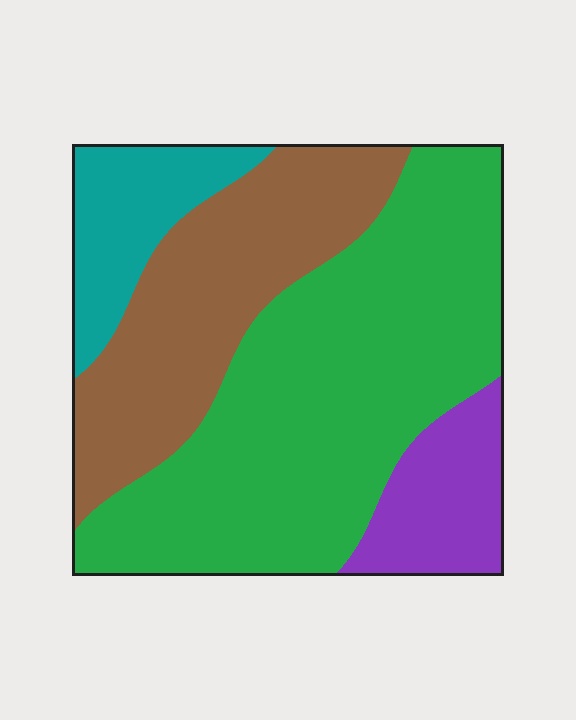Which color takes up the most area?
Green, at roughly 50%.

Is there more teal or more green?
Green.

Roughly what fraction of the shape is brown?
Brown takes up about one quarter (1/4) of the shape.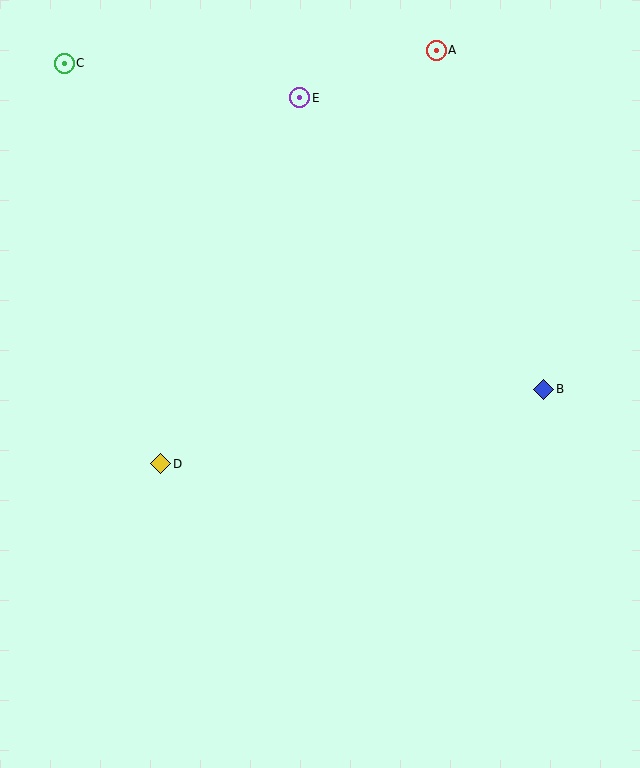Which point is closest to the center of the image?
Point D at (161, 464) is closest to the center.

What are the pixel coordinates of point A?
Point A is at (436, 50).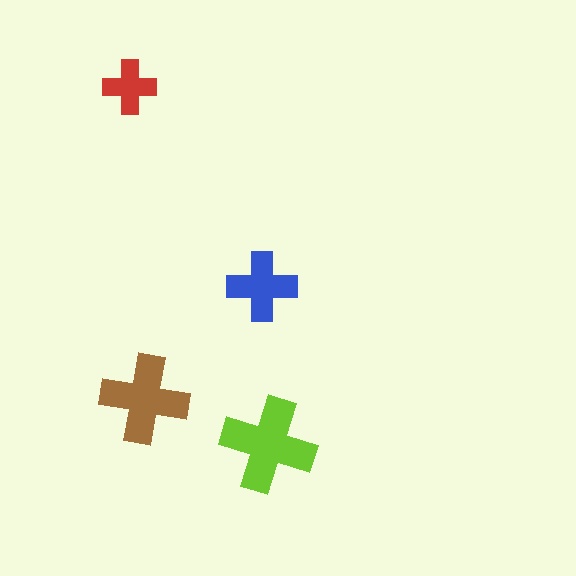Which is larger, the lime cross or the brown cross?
The lime one.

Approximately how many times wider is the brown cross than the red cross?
About 1.5 times wider.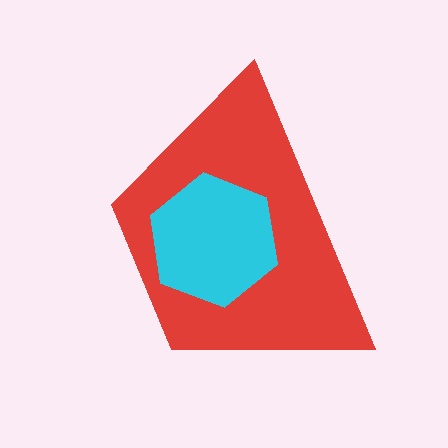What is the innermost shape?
The cyan hexagon.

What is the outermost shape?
The red trapezoid.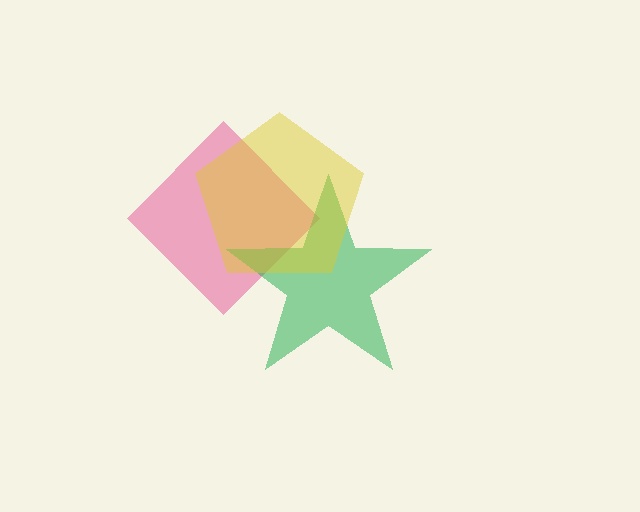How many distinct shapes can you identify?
There are 3 distinct shapes: a pink diamond, a green star, a yellow pentagon.